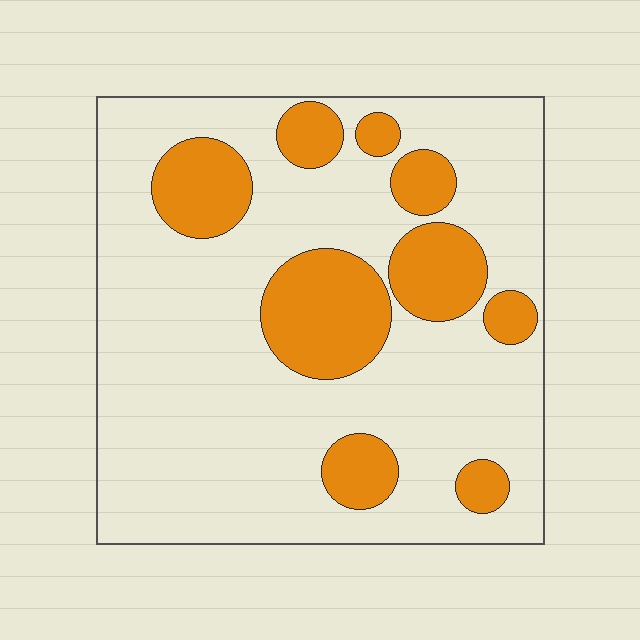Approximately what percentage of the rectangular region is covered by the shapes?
Approximately 25%.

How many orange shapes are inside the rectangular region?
9.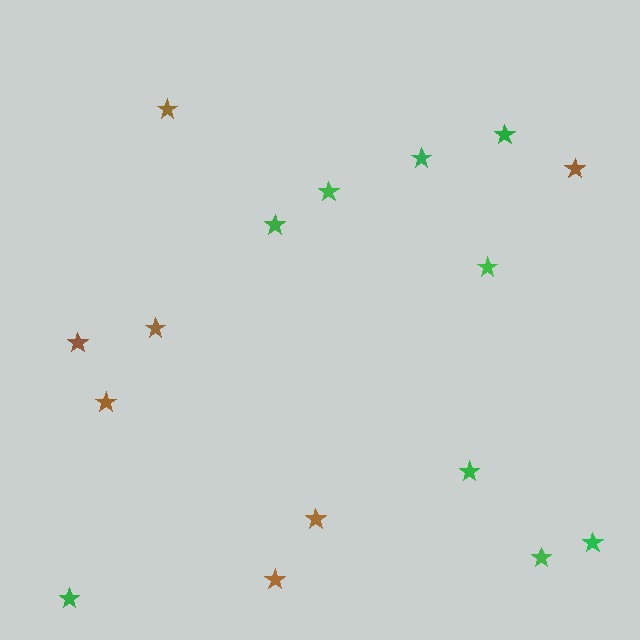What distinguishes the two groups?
There are 2 groups: one group of brown stars (7) and one group of green stars (9).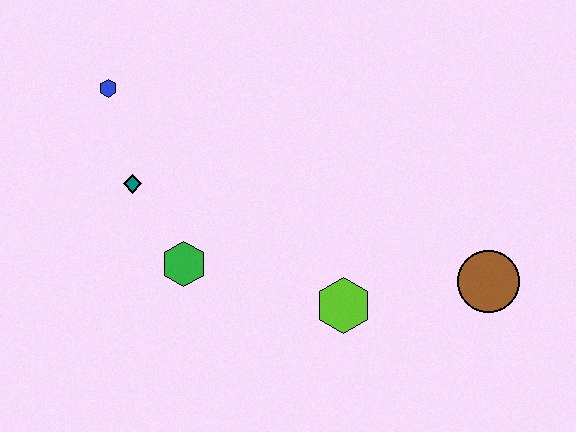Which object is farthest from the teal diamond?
The brown circle is farthest from the teal diamond.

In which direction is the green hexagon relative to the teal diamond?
The green hexagon is below the teal diamond.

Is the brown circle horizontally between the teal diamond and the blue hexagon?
No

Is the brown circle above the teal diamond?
No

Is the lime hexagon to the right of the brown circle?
No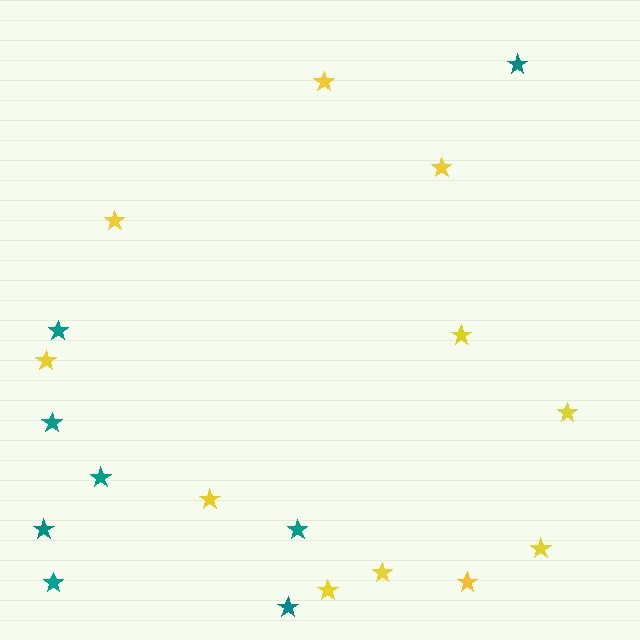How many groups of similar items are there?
There are 2 groups: one group of teal stars (8) and one group of yellow stars (11).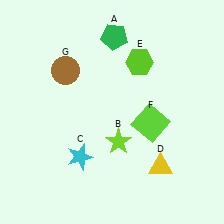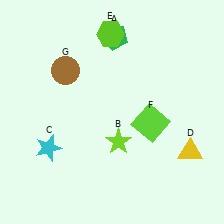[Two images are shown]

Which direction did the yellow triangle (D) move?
The yellow triangle (D) moved right.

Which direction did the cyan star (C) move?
The cyan star (C) moved left.